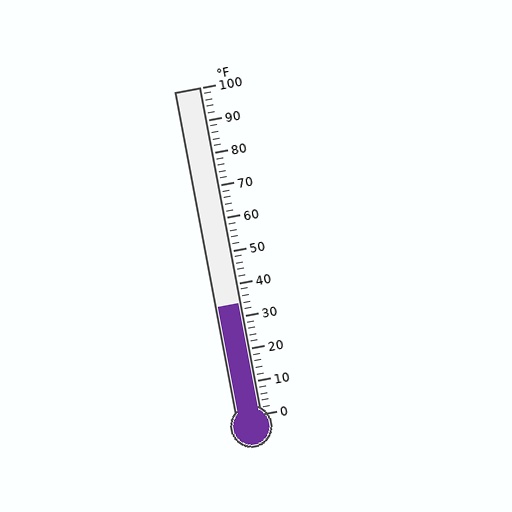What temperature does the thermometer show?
The thermometer shows approximately 34°F.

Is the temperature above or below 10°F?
The temperature is above 10°F.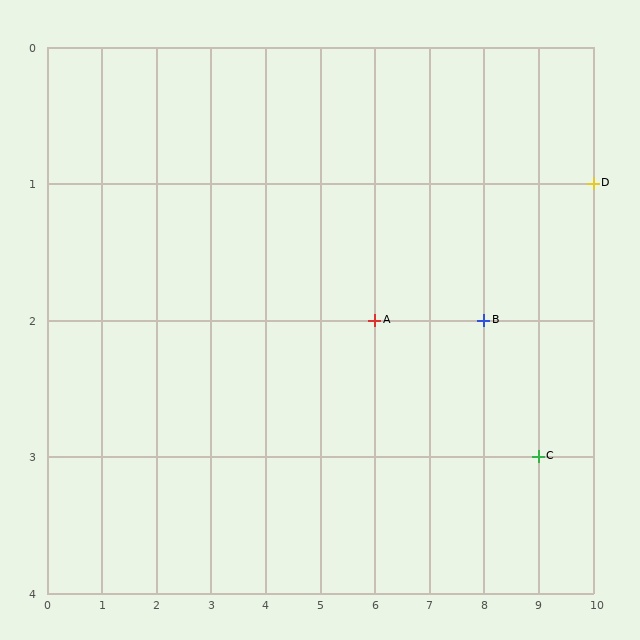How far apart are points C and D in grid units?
Points C and D are 1 column and 2 rows apart (about 2.2 grid units diagonally).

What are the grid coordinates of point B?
Point B is at grid coordinates (8, 2).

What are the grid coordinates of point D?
Point D is at grid coordinates (10, 1).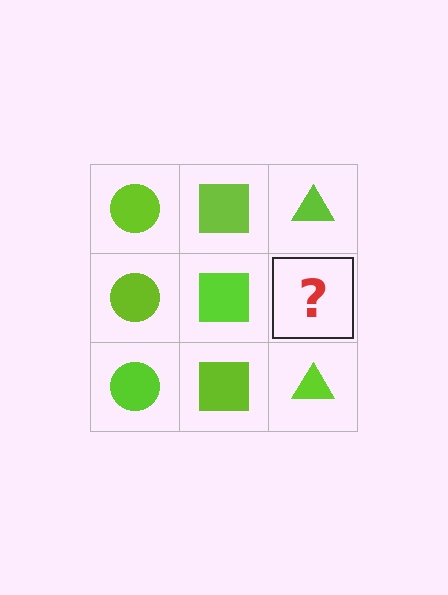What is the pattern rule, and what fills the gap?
The rule is that each column has a consistent shape. The gap should be filled with a lime triangle.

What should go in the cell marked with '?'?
The missing cell should contain a lime triangle.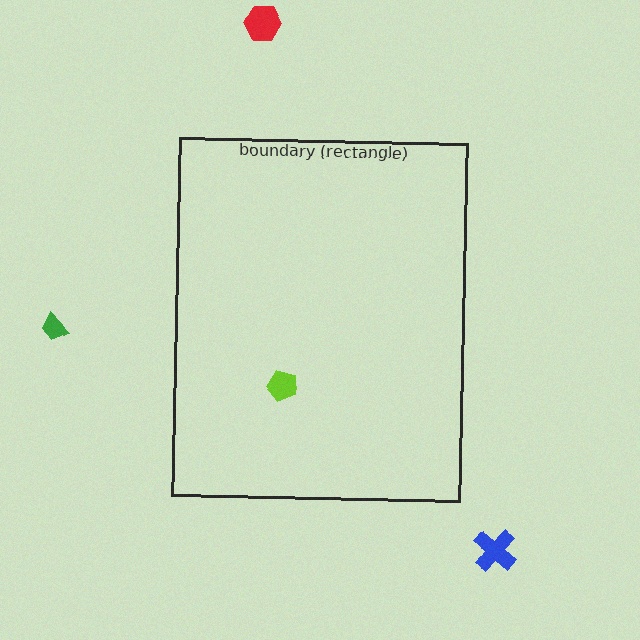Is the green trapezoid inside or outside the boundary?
Outside.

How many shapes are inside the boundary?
1 inside, 3 outside.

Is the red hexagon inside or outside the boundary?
Outside.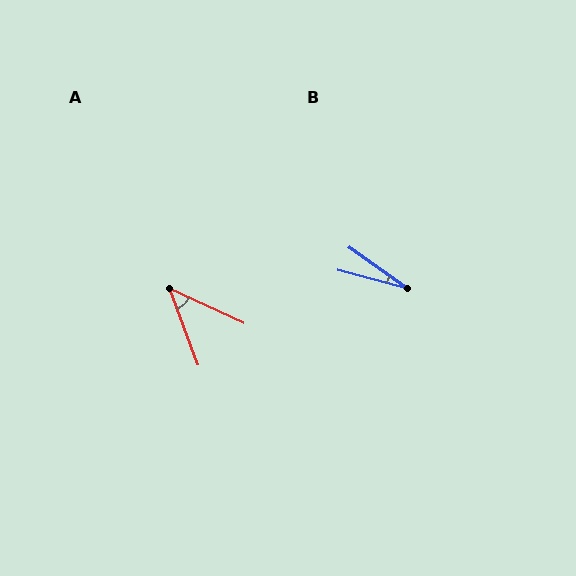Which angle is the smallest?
B, at approximately 21 degrees.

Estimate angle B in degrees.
Approximately 21 degrees.